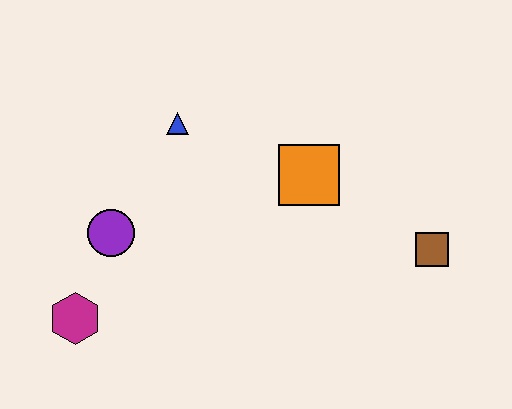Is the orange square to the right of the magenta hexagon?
Yes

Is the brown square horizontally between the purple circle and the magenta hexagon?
No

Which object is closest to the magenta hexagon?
The purple circle is closest to the magenta hexagon.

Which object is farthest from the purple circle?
The brown square is farthest from the purple circle.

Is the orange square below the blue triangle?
Yes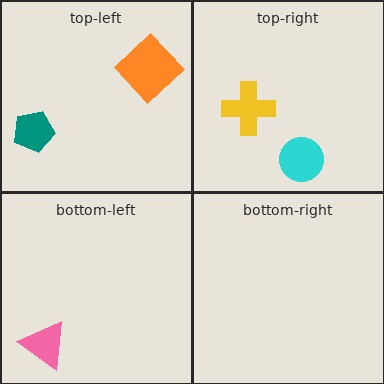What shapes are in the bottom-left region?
The pink triangle.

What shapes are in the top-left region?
The teal pentagon, the orange diamond.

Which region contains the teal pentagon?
The top-left region.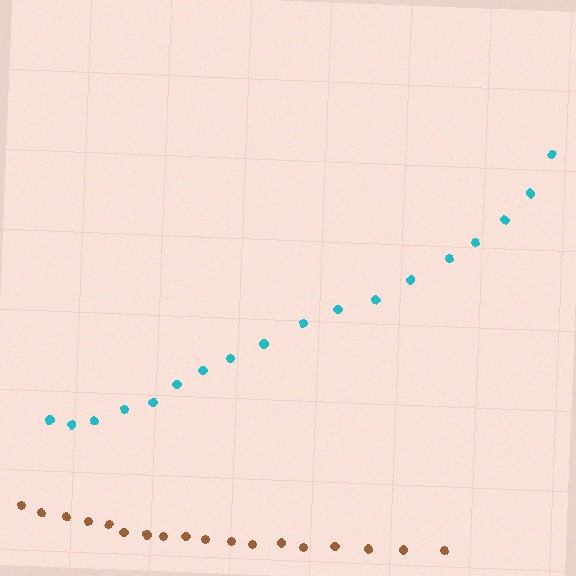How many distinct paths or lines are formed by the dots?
There are 2 distinct paths.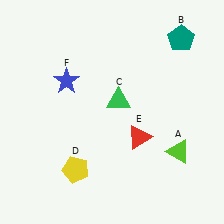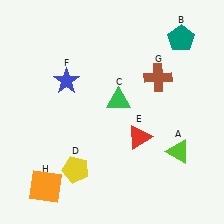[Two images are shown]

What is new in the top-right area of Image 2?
A brown cross (G) was added in the top-right area of Image 2.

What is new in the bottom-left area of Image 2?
An orange square (H) was added in the bottom-left area of Image 2.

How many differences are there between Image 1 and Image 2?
There are 2 differences between the two images.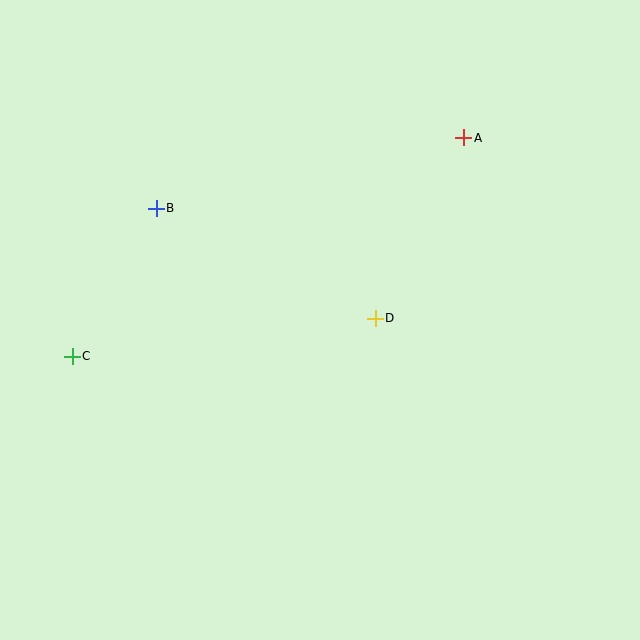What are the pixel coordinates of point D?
Point D is at (375, 318).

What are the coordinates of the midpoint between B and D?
The midpoint between B and D is at (266, 263).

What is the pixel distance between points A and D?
The distance between A and D is 201 pixels.